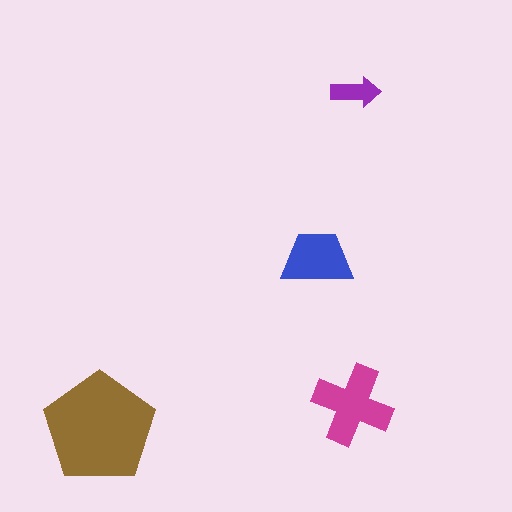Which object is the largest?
The brown pentagon.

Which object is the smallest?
The purple arrow.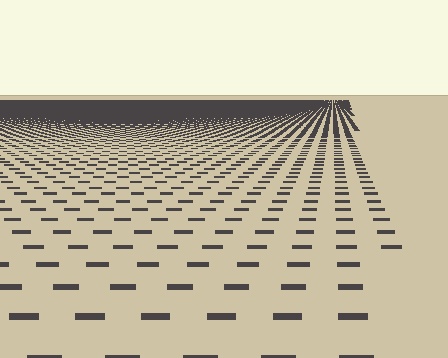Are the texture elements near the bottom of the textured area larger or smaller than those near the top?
Larger. Near the bottom, elements are closer to the viewer and appear at a bigger on-screen size.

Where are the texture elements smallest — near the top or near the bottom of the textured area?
Near the top.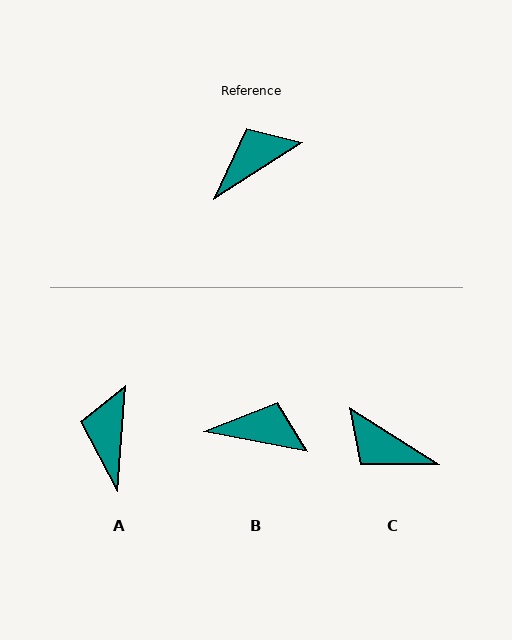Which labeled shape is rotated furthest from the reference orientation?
C, about 115 degrees away.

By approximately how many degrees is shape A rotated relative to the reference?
Approximately 53 degrees counter-clockwise.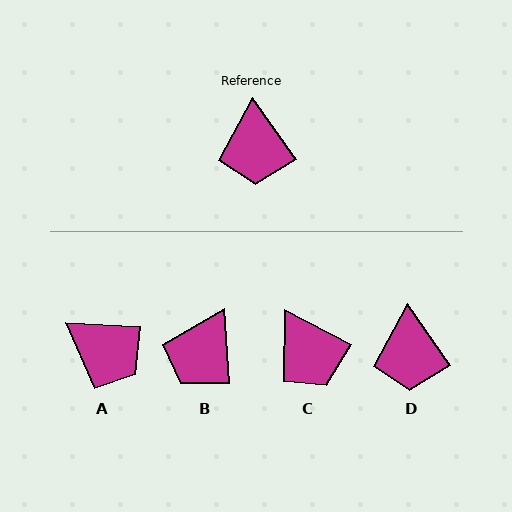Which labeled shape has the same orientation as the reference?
D.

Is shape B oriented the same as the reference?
No, it is off by about 32 degrees.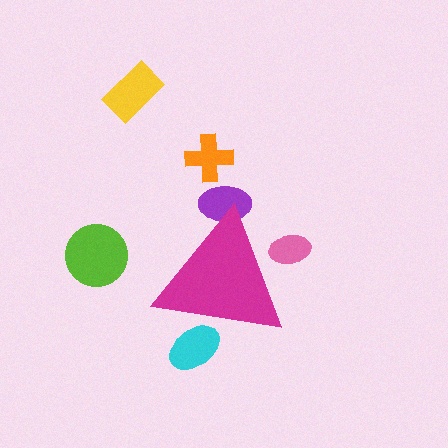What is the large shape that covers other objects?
A magenta triangle.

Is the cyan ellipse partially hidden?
Yes, the cyan ellipse is partially hidden behind the magenta triangle.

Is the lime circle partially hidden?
No, the lime circle is fully visible.